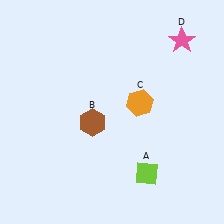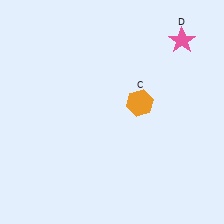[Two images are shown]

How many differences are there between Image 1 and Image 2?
There are 2 differences between the two images.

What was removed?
The lime diamond (A), the brown hexagon (B) were removed in Image 2.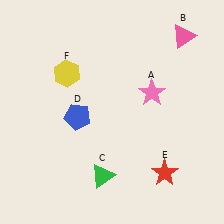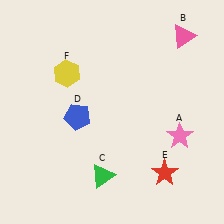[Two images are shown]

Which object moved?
The pink star (A) moved down.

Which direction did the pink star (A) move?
The pink star (A) moved down.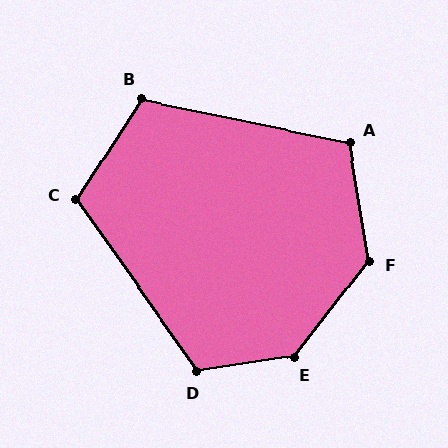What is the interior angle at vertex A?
Approximately 111 degrees (obtuse).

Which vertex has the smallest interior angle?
B, at approximately 111 degrees.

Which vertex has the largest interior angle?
E, at approximately 137 degrees.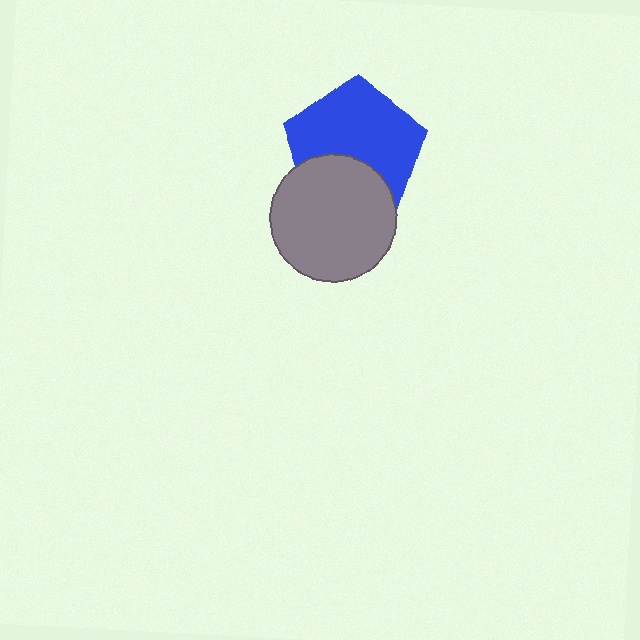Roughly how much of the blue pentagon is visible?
Most of it is visible (roughly 67%).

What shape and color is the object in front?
The object in front is a gray circle.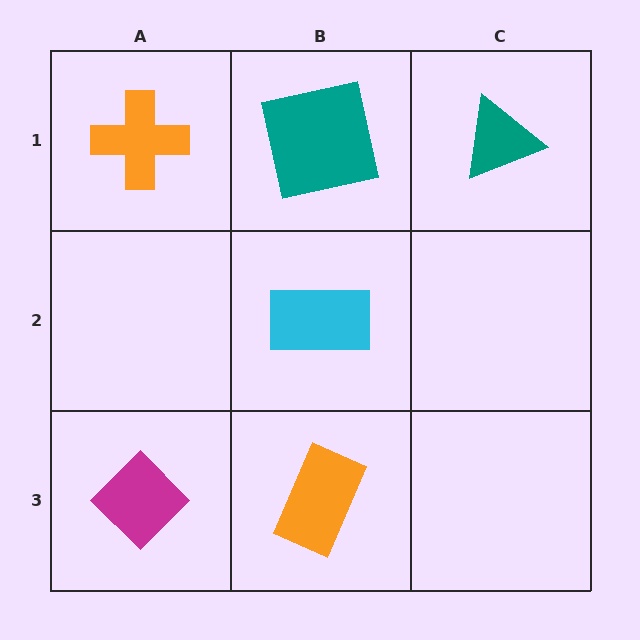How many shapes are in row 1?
3 shapes.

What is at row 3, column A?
A magenta diamond.